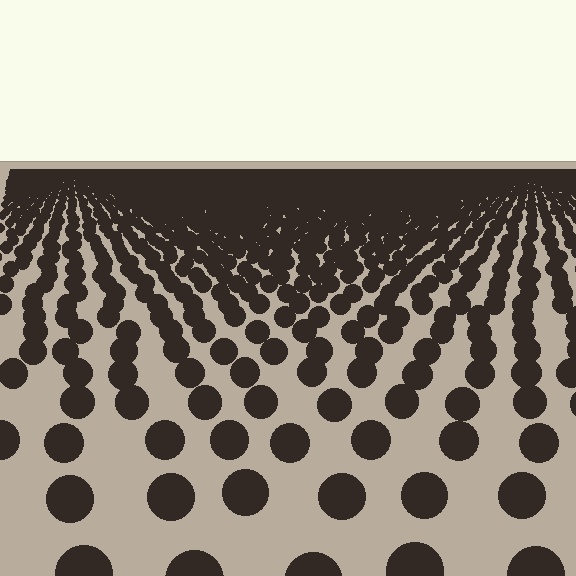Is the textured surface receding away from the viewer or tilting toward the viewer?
The surface is receding away from the viewer. Texture elements get smaller and denser toward the top.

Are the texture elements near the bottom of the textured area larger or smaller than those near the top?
Larger. Near the bottom, elements are closer to the viewer and appear at a bigger on-screen size.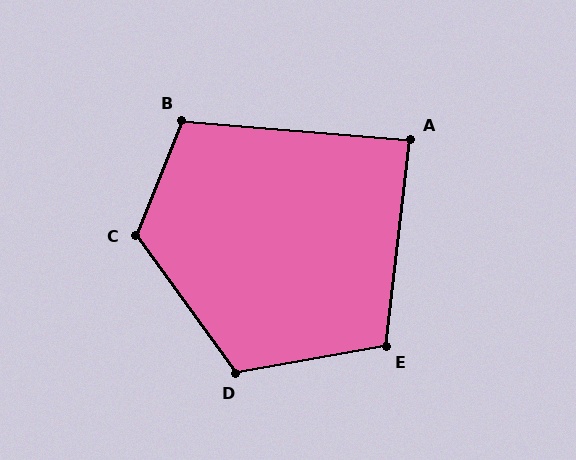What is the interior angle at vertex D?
Approximately 116 degrees (obtuse).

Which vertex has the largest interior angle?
C, at approximately 122 degrees.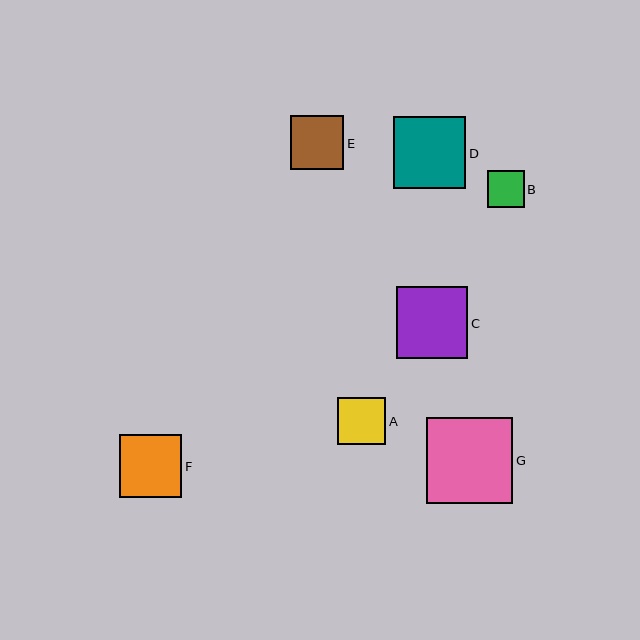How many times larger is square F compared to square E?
Square F is approximately 1.2 times the size of square E.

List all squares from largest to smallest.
From largest to smallest: G, D, C, F, E, A, B.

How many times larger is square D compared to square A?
Square D is approximately 1.5 times the size of square A.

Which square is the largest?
Square G is the largest with a size of approximately 86 pixels.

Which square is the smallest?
Square B is the smallest with a size of approximately 37 pixels.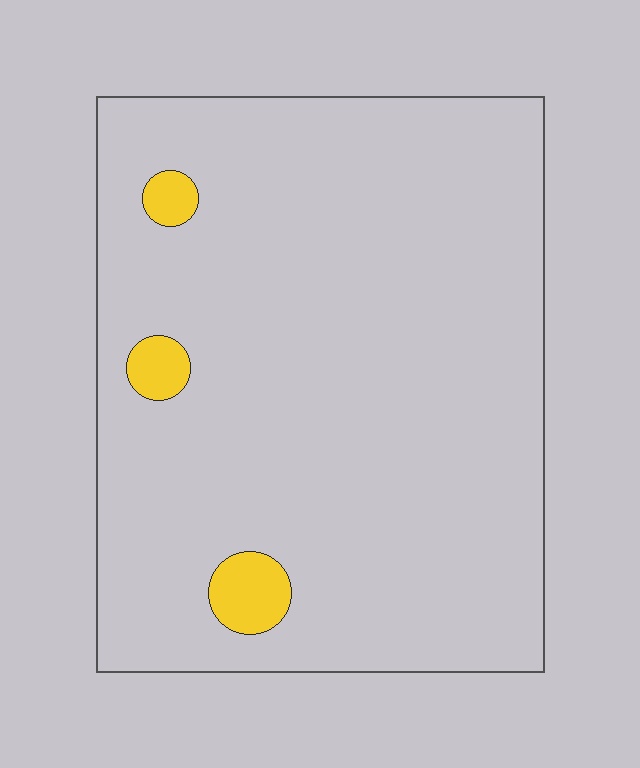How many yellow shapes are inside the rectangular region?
3.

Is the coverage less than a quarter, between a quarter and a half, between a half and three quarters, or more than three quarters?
Less than a quarter.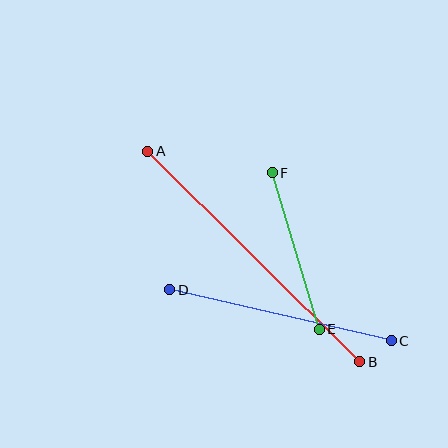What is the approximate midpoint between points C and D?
The midpoint is at approximately (280, 315) pixels.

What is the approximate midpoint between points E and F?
The midpoint is at approximately (296, 251) pixels.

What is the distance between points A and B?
The distance is approximately 299 pixels.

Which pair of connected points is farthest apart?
Points A and B are farthest apart.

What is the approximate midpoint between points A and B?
The midpoint is at approximately (254, 257) pixels.